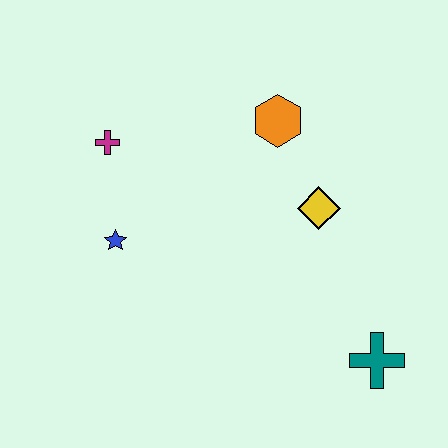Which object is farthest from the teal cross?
The magenta cross is farthest from the teal cross.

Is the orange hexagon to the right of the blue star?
Yes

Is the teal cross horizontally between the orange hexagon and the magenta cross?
No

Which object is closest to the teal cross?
The yellow diamond is closest to the teal cross.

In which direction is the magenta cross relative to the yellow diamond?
The magenta cross is to the left of the yellow diamond.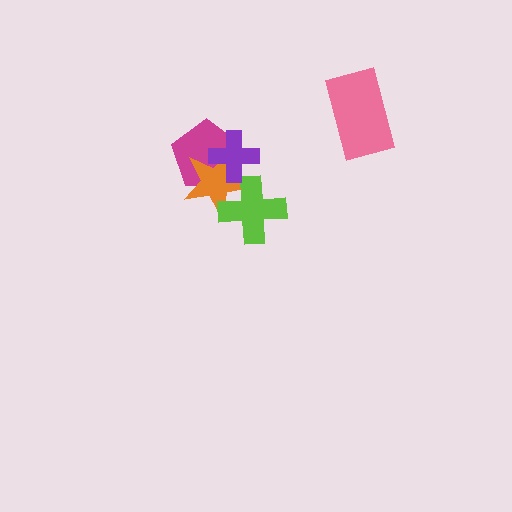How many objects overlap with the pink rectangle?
0 objects overlap with the pink rectangle.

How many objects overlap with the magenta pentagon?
2 objects overlap with the magenta pentagon.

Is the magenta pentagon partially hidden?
Yes, it is partially covered by another shape.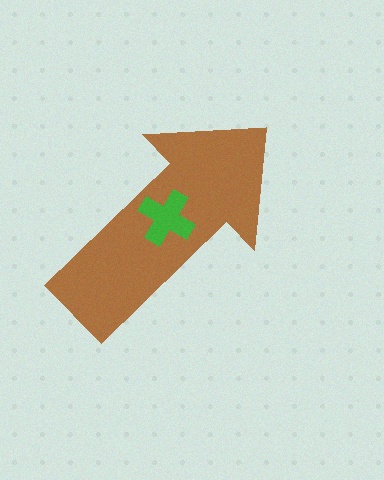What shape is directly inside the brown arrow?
The green cross.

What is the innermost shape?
The green cross.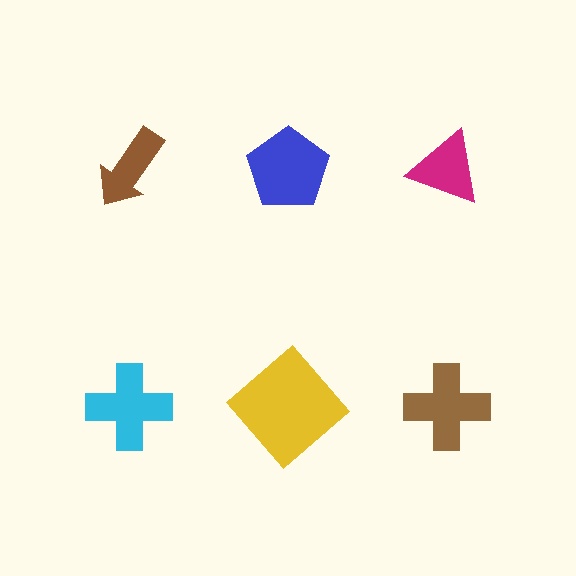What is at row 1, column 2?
A blue pentagon.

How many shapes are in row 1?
3 shapes.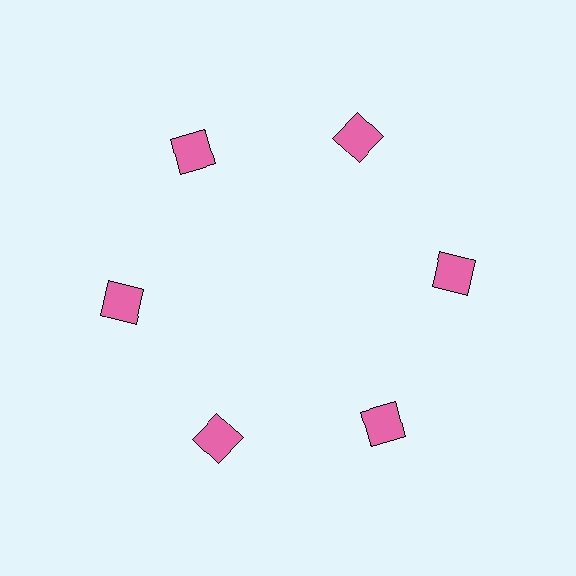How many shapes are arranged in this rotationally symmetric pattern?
There are 6 shapes, arranged in 6 groups of 1.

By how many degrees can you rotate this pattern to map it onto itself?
The pattern maps onto itself every 60 degrees of rotation.